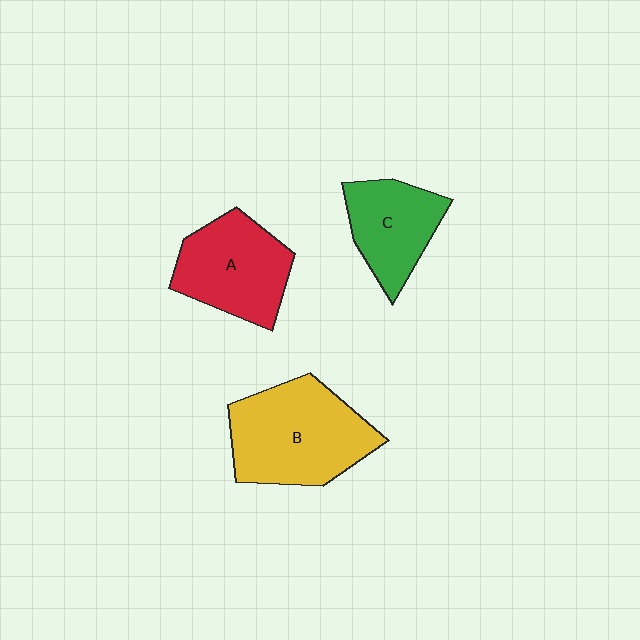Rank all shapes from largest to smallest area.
From largest to smallest: B (yellow), A (red), C (green).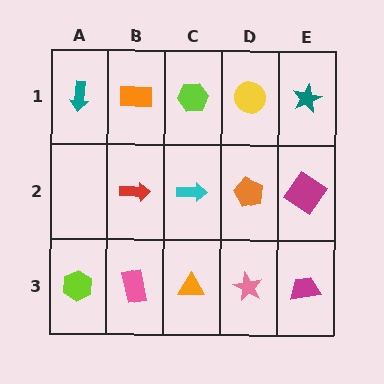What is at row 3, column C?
An orange triangle.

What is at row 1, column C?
A lime hexagon.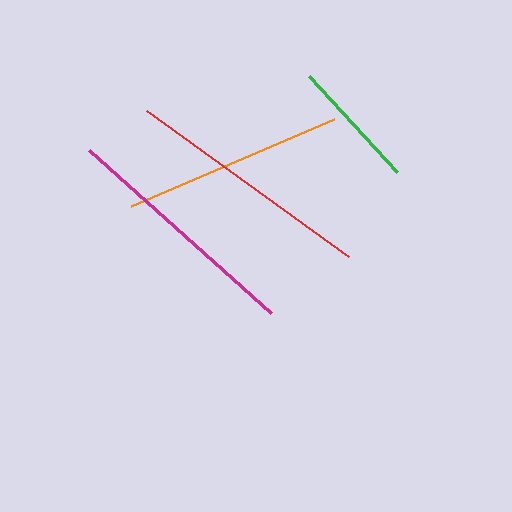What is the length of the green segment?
The green segment is approximately 130 pixels long.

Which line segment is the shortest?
The green line is the shortest at approximately 130 pixels.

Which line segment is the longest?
The red line is the longest at approximately 250 pixels.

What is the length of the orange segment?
The orange segment is approximately 220 pixels long.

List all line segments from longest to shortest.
From longest to shortest: red, magenta, orange, green.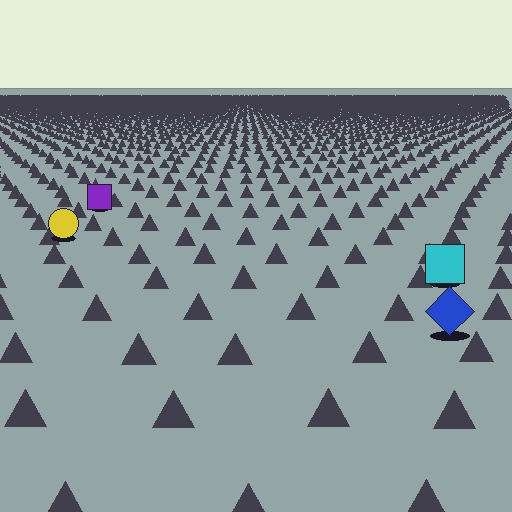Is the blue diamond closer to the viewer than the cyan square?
Yes. The blue diamond is closer — you can tell from the texture gradient: the ground texture is coarser near it.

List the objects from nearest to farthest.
From nearest to farthest: the blue diamond, the cyan square, the yellow circle, the purple square.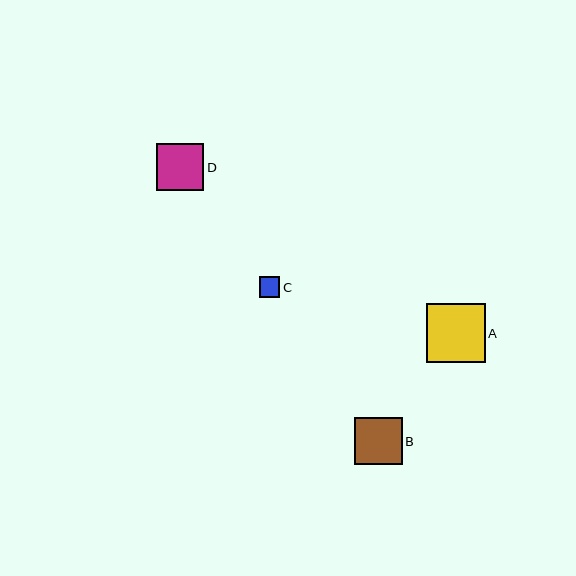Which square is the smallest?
Square C is the smallest with a size of approximately 21 pixels.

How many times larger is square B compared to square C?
Square B is approximately 2.3 times the size of square C.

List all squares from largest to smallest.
From largest to smallest: A, B, D, C.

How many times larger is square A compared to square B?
Square A is approximately 1.2 times the size of square B.